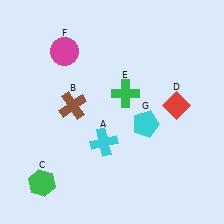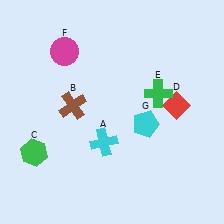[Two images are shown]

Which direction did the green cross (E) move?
The green cross (E) moved right.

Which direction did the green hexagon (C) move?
The green hexagon (C) moved up.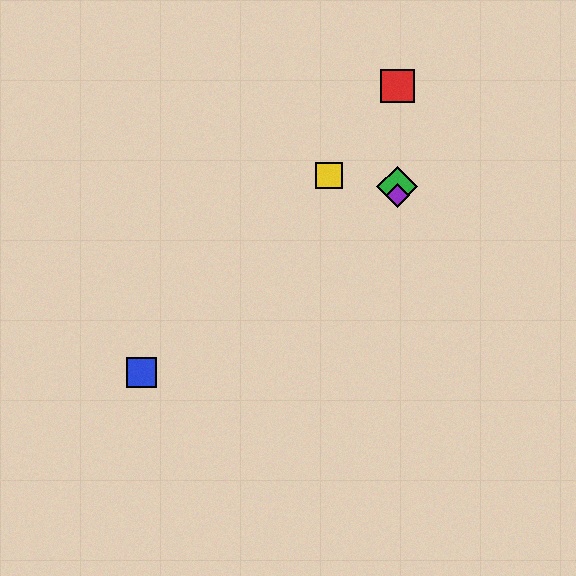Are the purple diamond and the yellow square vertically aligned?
No, the purple diamond is at x≈397 and the yellow square is at x≈329.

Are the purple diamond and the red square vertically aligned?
Yes, both are at x≈397.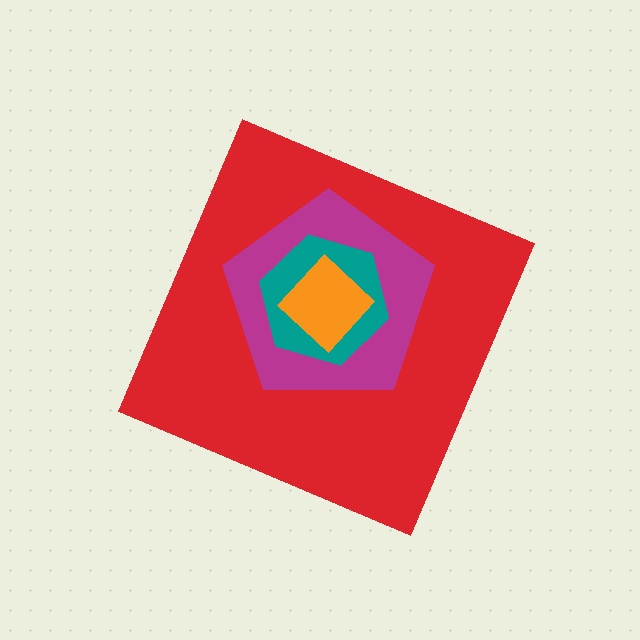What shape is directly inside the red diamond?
The magenta pentagon.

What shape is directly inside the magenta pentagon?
The teal hexagon.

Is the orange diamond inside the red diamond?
Yes.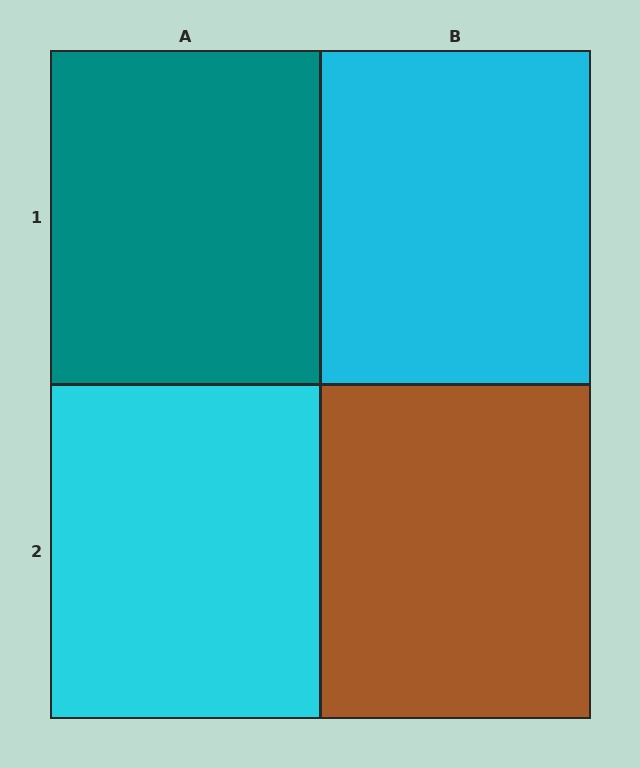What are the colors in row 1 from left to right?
Teal, cyan.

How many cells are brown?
1 cell is brown.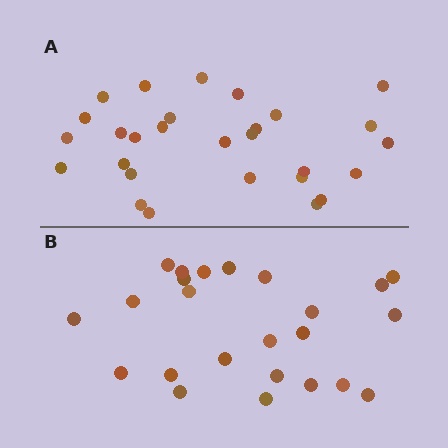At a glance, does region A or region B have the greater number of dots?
Region A (the top region) has more dots.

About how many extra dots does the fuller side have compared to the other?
Region A has about 4 more dots than region B.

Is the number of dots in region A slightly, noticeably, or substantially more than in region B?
Region A has only slightly more — the two regions are fairly close. The ratio is roughly 1.2 to 1.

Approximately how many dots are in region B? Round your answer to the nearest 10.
About 20 dots. (The exact count is 24, which rounds to 20.)